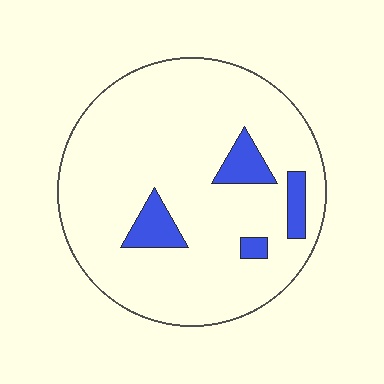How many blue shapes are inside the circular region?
4.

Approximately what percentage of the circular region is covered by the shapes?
Approximately 10%.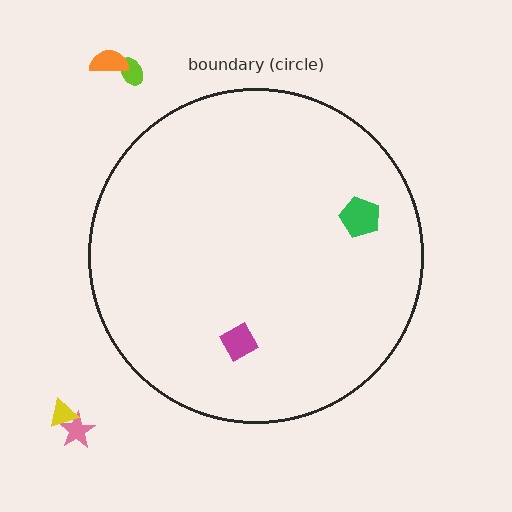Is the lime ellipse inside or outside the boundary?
Outside.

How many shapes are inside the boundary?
2 inside, 4 outside.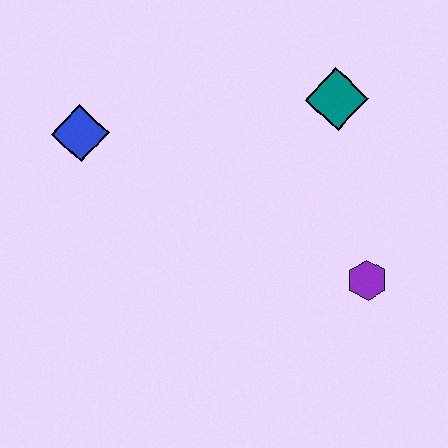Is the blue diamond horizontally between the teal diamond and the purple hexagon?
No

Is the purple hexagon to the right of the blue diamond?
Yes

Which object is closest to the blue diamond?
The teal diamond is closest to the blue diamond.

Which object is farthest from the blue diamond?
The purple hexagon is farthest from the blue diamond.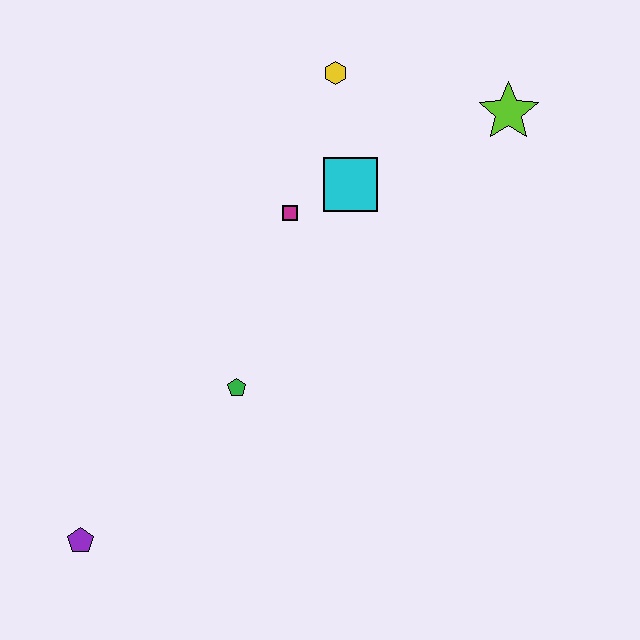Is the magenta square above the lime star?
No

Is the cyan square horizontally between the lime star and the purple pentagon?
Yes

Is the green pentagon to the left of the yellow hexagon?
Yes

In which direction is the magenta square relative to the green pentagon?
The magenta square is above the green pentagon.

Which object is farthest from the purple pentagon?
The lime star is farthest from the purple pentagon.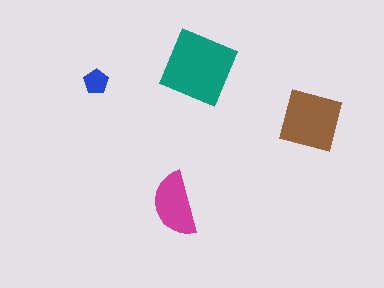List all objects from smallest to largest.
The blue pentagon, the magenta semicircle, the brown square, the teal square.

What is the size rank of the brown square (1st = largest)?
2nd.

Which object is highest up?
The teal square is topmost.